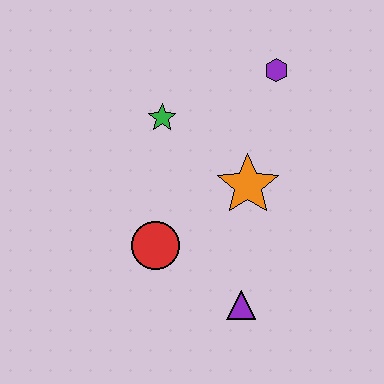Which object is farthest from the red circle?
The purple hexagon is farthest from the red circle.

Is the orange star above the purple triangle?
Yes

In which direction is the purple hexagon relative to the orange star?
The purple hexagon is above the orange star.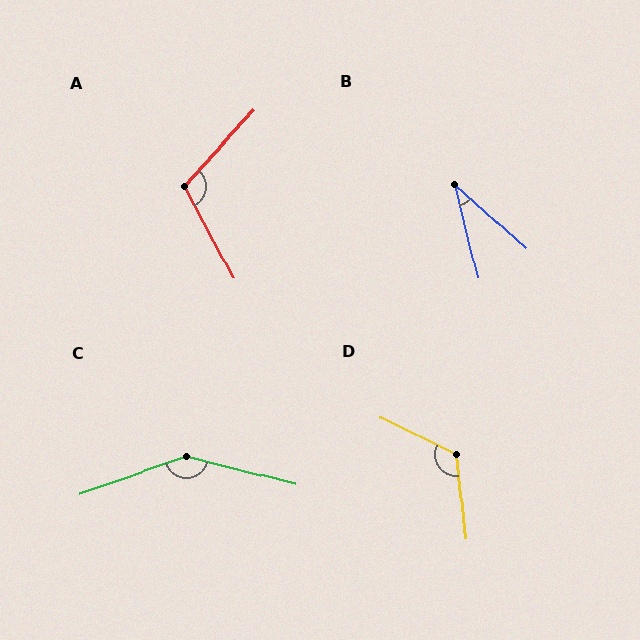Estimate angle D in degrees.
Approximately 122 degrees.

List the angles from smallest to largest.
B (34°), A (109°), D (122°), C (147°).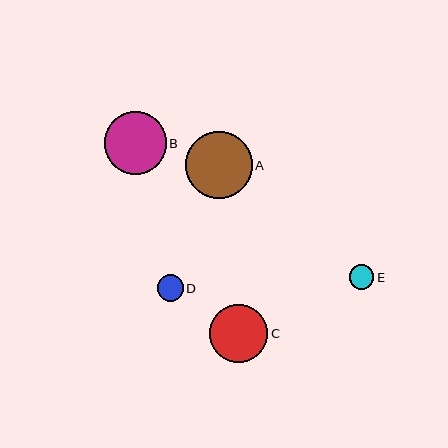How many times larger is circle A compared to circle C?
Circle A is approximately 1.1 times the size of circle C.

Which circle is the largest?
Circle A is the largest with a size of approximately 67 pixels.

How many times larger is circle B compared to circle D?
Circle B is approximately 2.4 times the size of circle D.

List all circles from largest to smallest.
From largest to smallest: A, B, C, D, E.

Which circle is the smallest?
Circle E is the smallest with a size of approximately 25 pixels.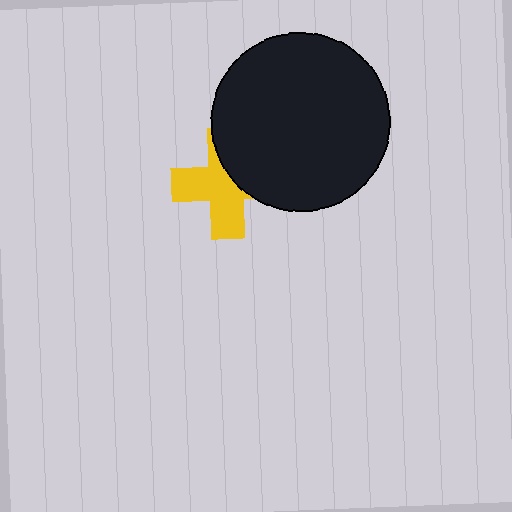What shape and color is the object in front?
The object in front is a black circle.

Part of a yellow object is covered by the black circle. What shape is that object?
It is a cross.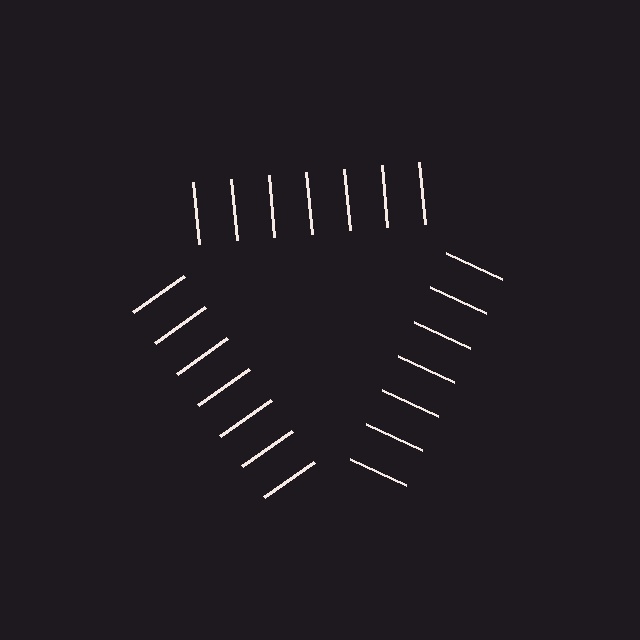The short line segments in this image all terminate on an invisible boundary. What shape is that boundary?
An illusory triangle — the line segments terminate on its edges but no continuous stroke is drawn.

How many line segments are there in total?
21 — 7 along each of the 3 edges.